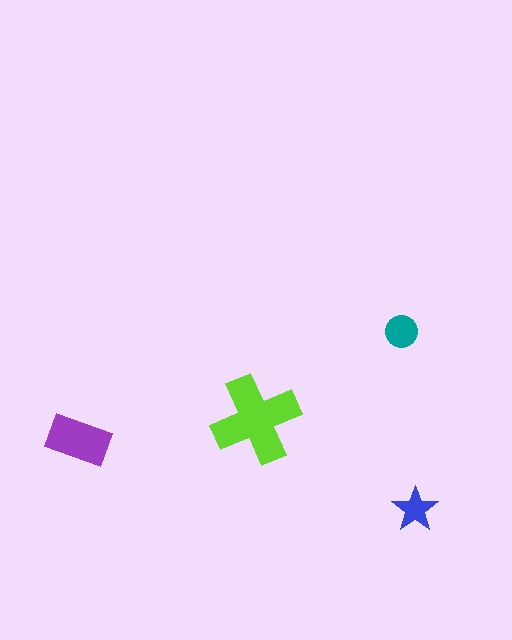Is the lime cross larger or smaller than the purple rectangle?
Larger.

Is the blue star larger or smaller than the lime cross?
Smaller.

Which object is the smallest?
The blue star.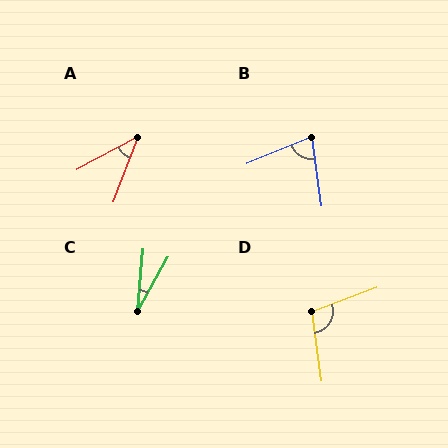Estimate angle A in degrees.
Approximately 41 degrees.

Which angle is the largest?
D, at approximately 103 degrees.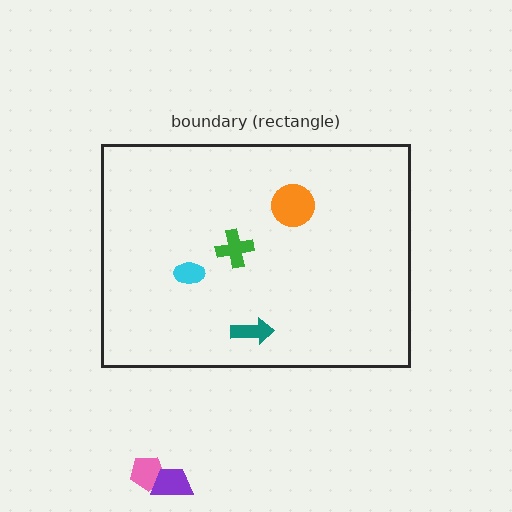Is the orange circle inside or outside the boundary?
Inside.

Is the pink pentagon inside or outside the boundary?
Outside.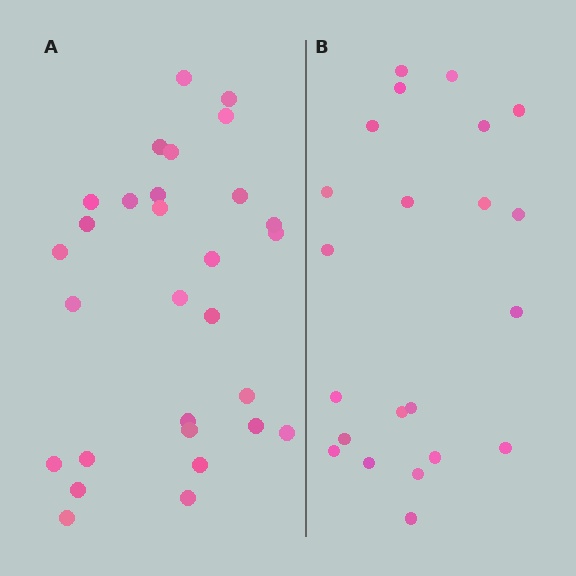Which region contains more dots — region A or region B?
Region A (the left region) has more dots.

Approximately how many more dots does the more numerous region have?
Region A has roughly 8 or so more dots than region B.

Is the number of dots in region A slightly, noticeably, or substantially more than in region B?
Region A has noticeably more, but not dramatically so. The ratio is roughly 1.3 to 1.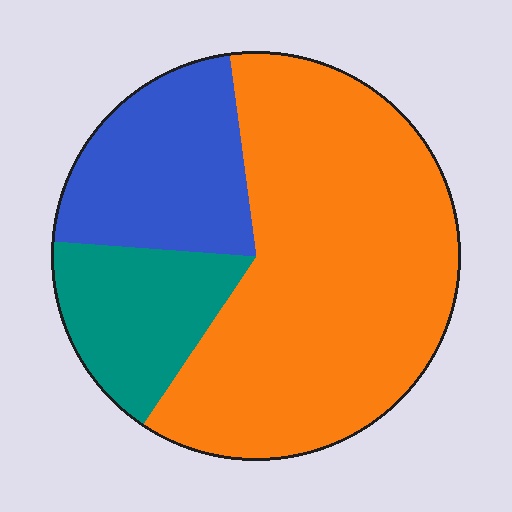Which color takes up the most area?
Orange, at roughly 60%.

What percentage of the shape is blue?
Blue takes up about one fifth (1/5) of the shape.